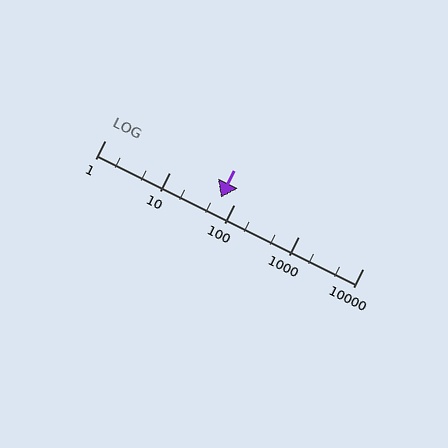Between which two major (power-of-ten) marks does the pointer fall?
The pointer is between 10 and 100.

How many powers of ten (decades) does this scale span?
The scale spans 4 decades, from 1 to 10000.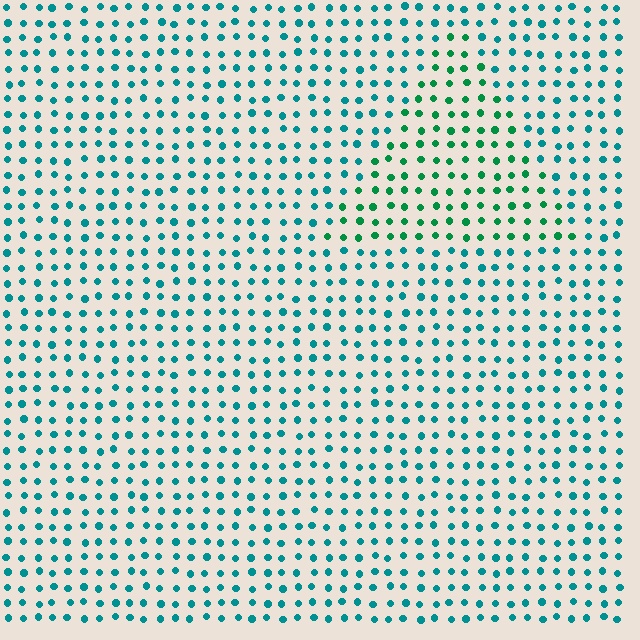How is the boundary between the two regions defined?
The boundary is defined purely by a slight shift in hue (about 34 degrees). Spacing, size, and orientation are identical on both sides.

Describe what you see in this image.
The image is filled with small teal elements in a uniform arrangement. A triangle-shaped region is visible where the elements are tinted to a slightly different hue, forming a subtle color boundary.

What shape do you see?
I see a triangle.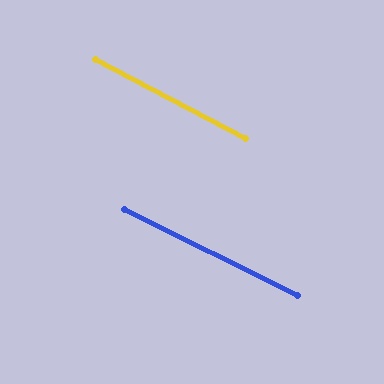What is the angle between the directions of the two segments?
Approximately 1 degree.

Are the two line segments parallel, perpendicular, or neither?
Parallel — their directions differ by only 1.2°.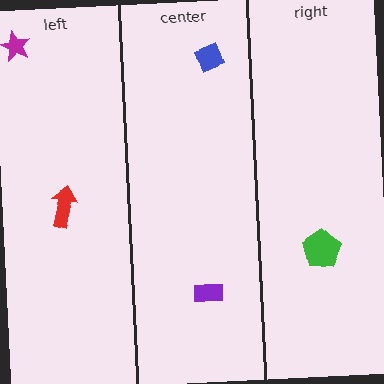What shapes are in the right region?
The green pentagon.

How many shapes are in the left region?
2.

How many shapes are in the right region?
1.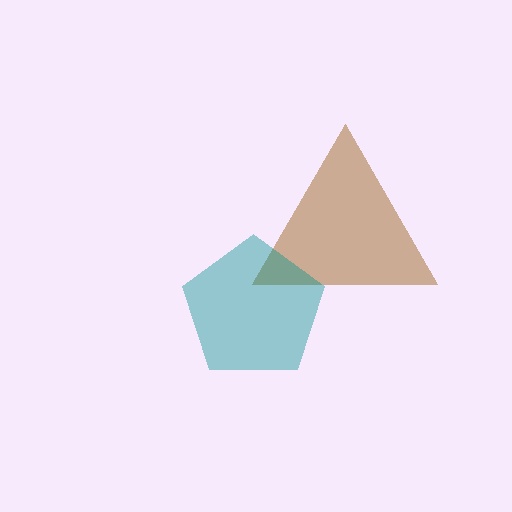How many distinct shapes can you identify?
There are 2 distinct shapes: a brown triangle, a teal pentagon.